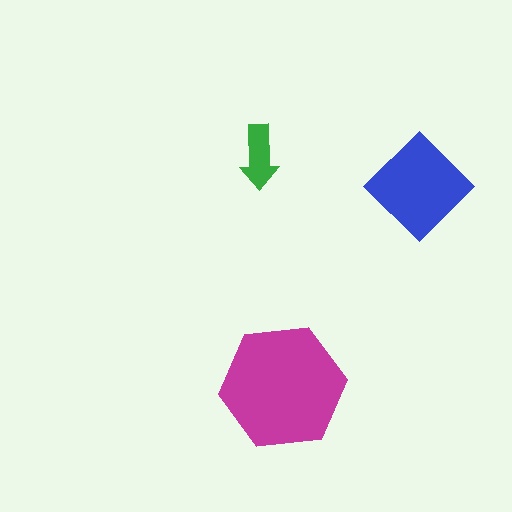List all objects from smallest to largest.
The green arrow, the blue diamond, the magenta hexagon.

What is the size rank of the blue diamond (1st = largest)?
2nd.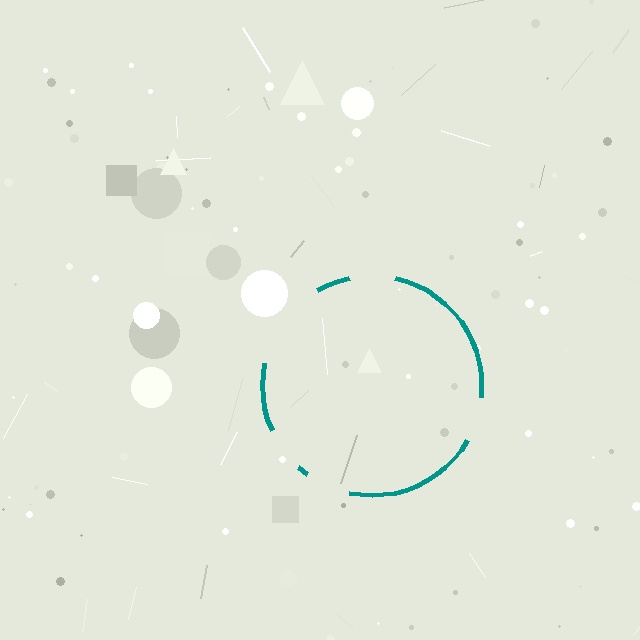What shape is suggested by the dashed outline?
The dashed outline suggests a circle.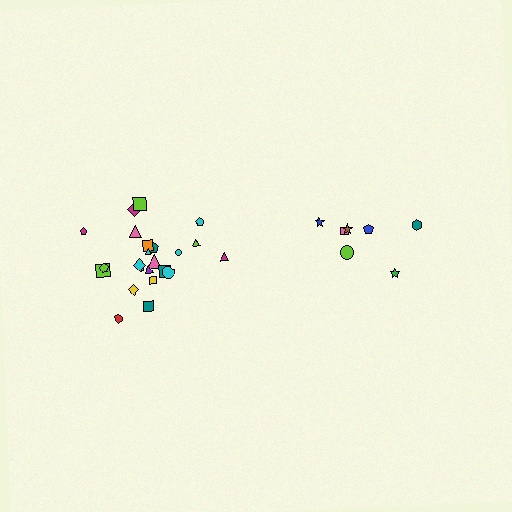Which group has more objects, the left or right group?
The left group.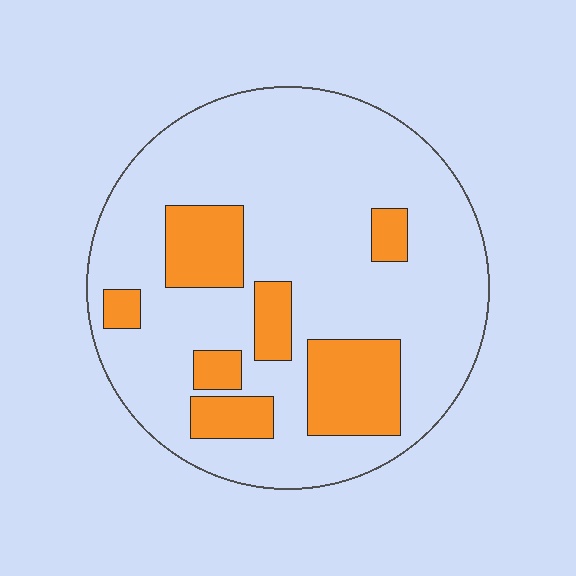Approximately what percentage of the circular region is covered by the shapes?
Approximately 20%.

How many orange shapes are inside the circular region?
7.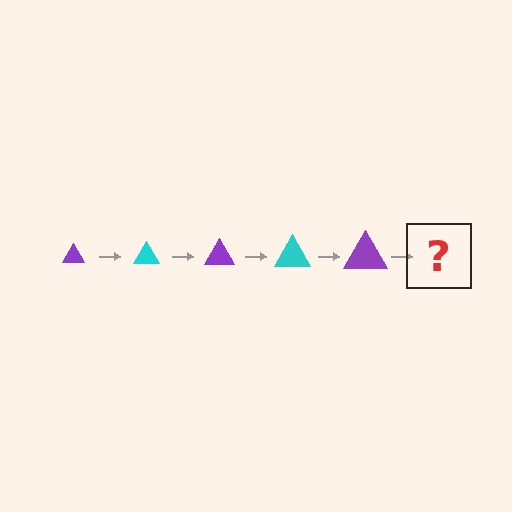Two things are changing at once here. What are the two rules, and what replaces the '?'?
The two rules are that the triangle grows larger each step and the color cycles through purple and cyan. The '?' should be a cyan triangle, larger than the previous one.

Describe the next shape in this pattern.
It should be a cyan triangle, larger than the previous one.